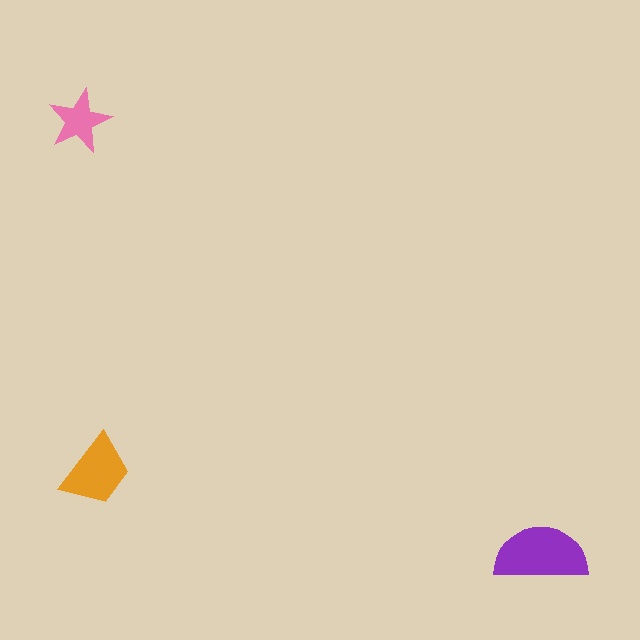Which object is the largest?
The purple semicircle.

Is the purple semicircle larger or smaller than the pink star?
Larger.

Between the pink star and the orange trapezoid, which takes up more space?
The orange trapezoid.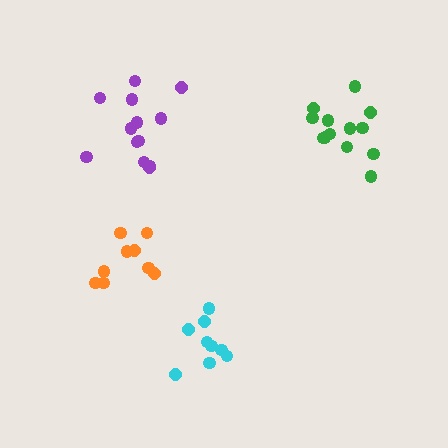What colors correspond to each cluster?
The clusters are colored: orange, purple, green, cyan.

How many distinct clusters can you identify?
There are 4 distinct clusters.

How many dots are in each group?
Group 1: 9 dots, Group 2: 13 dots, Group 3: 13 dots, Group 4: 9 dots (44 total).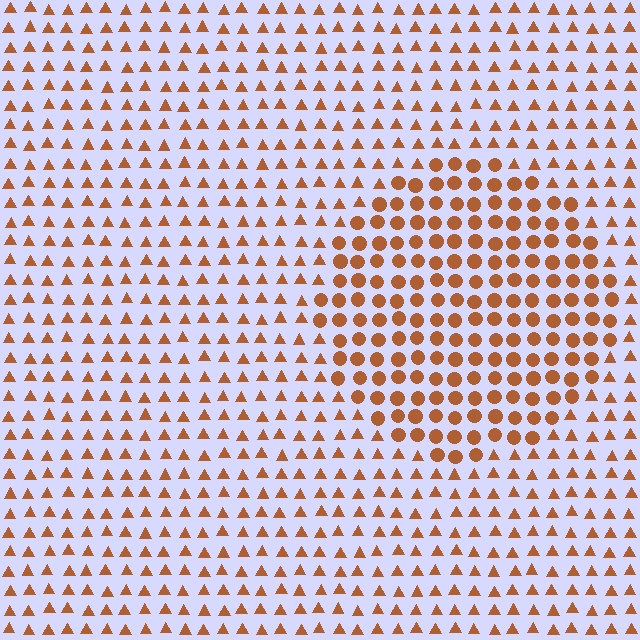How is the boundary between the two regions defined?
The boundary is defined by a change in element shape: circles inside vs. triangles outside. All elements share the same color and spacing.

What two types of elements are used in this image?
The image uses circles inside the circle region and triangles outside it.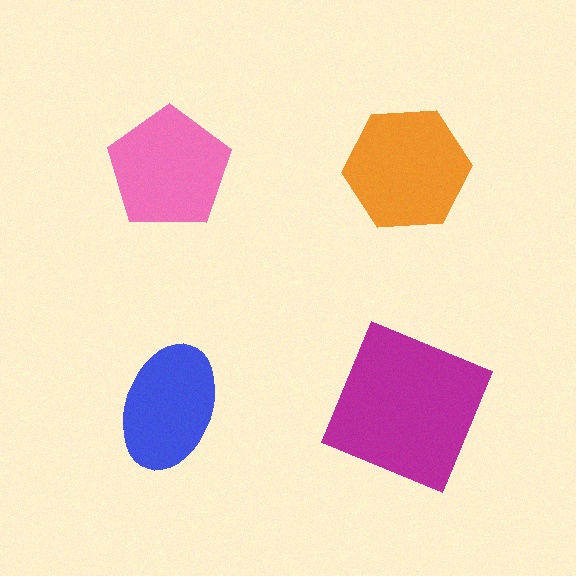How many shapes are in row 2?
2 shapes.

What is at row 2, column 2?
A magenta square.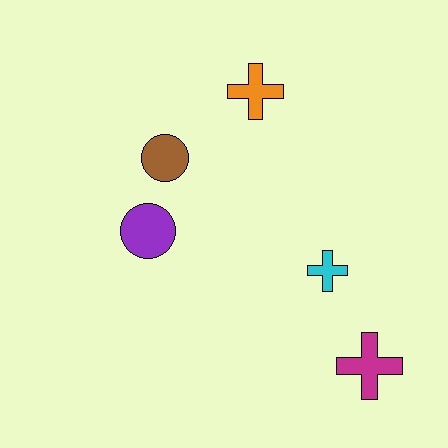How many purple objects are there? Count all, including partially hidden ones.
There is 1 purple object.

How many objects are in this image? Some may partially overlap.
There are 5 objects.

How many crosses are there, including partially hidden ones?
There are 3 crosses.